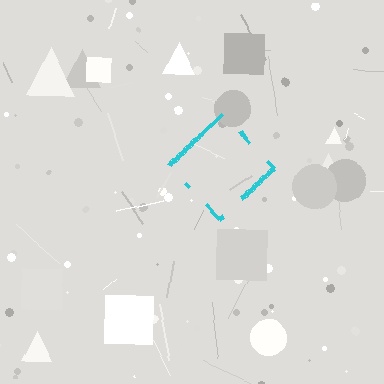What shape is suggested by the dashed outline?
The dashed outline suggests a diamond.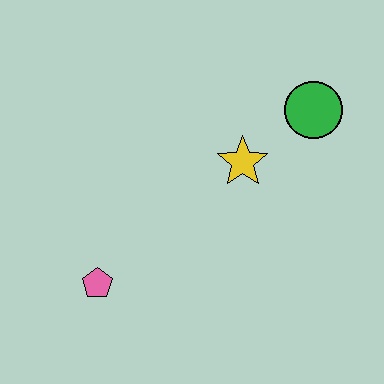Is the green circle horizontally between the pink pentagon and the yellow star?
No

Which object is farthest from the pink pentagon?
The green circle is farthest from the pink pentagon.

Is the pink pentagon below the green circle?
Yes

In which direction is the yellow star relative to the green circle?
The yellow star is to the left of the green circle.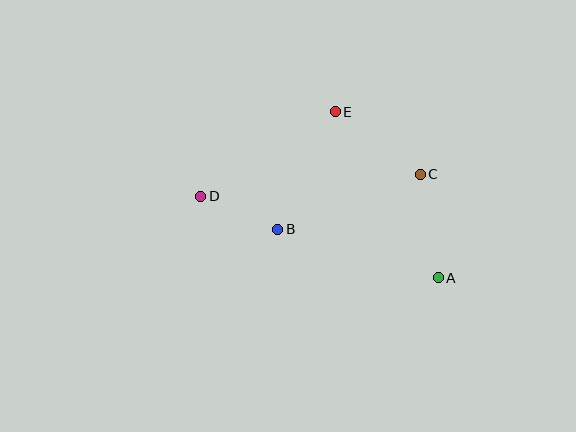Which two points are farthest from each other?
Points A and D are farthest from each other.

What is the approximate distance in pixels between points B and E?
The distance between B and E is approximately 131 pixels.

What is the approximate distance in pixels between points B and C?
The distance between B and C is approximately 153 pixels.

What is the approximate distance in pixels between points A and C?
The distance between A and C is approximately 105 pixels.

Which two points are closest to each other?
Points B and D are closest to each other.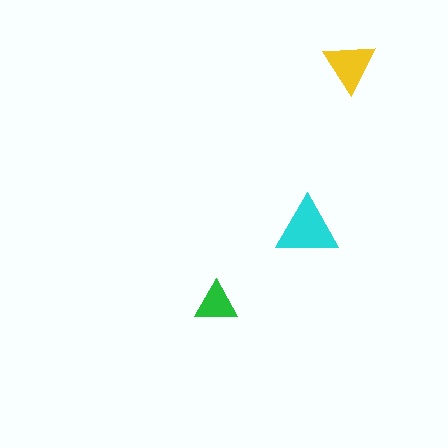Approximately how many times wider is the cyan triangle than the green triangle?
About 1.5 times wider.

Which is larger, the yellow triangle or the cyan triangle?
The cyan one.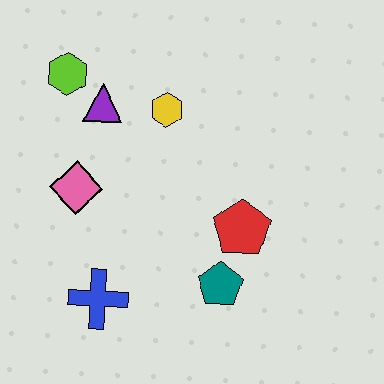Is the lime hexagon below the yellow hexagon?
No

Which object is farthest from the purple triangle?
The teal pentagon is farthest from the purple triangle.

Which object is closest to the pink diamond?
The purple triangle is closest to the pink diamond.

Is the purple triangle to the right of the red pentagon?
No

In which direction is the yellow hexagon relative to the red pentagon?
The yellow hexagon is above the red pentagon.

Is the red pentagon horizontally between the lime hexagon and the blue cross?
No